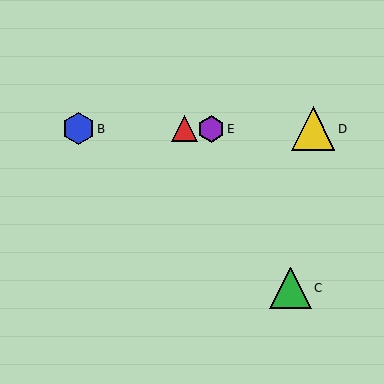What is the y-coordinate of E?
Object E is at y≈129.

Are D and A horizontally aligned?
Yes, both are at y≈129.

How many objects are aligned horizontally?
4 objects (A, B, D, E) are aligned horizontally.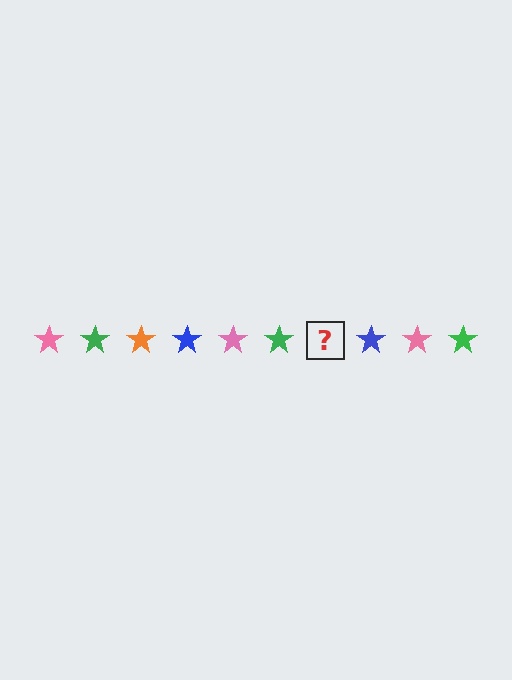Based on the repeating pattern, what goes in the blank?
The blank should be an orange star.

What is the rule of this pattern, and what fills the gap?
The rule is that the pattern cycles through pink, green, orange, blue stars. The gap should be filled with an orange star.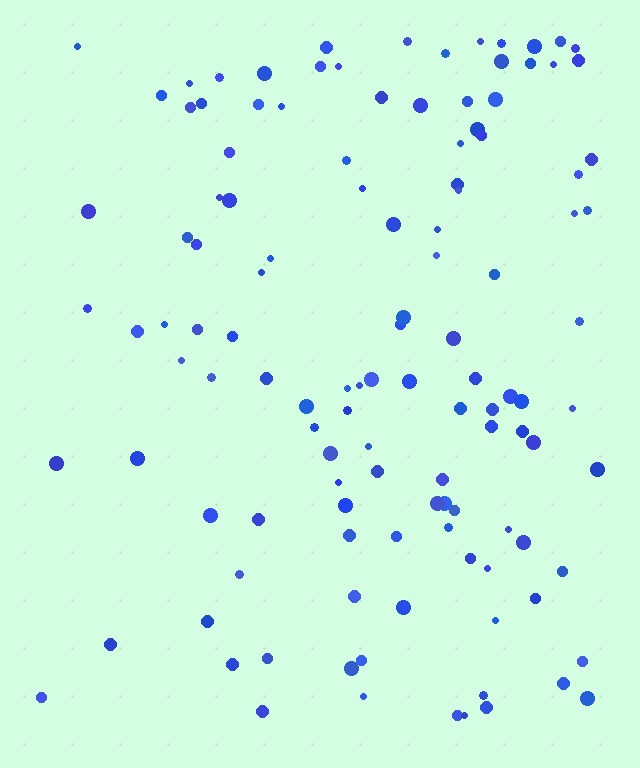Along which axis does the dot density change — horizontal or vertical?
Horizontal.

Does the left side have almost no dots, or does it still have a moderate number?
Still a moderate number, just noticeably fewer than the right.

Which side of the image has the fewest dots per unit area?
The left.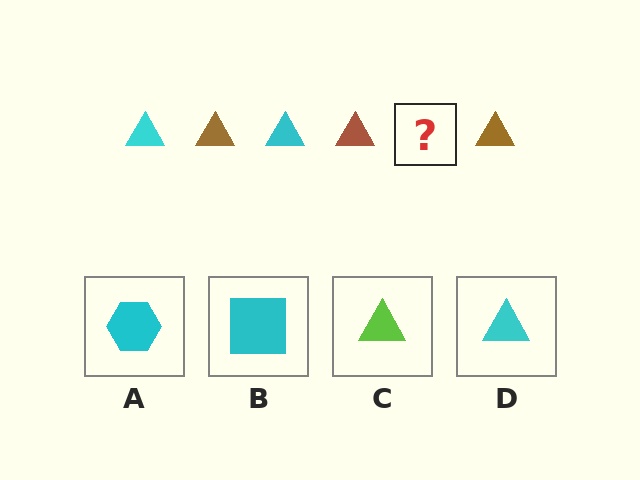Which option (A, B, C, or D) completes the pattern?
D.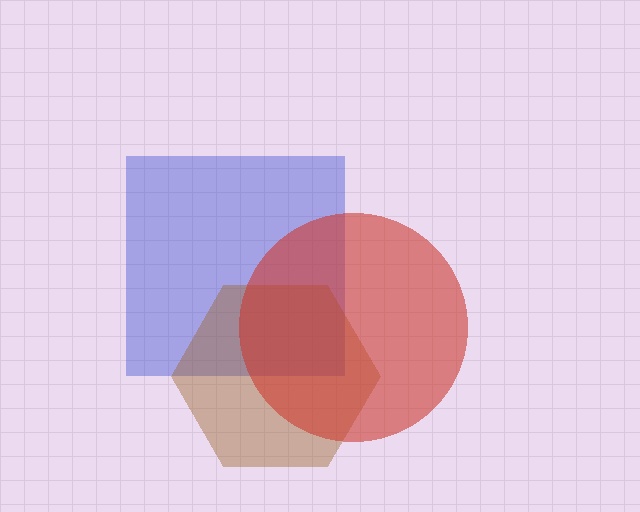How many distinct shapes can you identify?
There are 3 distinct shapes: a blue square, a brown hexagon, a red circle.